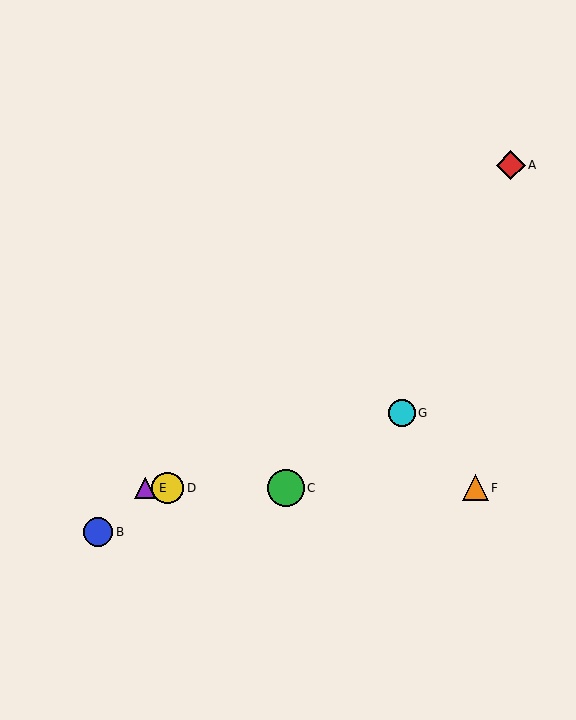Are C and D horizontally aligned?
Yes, both are at y≈488.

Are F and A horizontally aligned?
No, F is at y≈488 and A is at y≈165.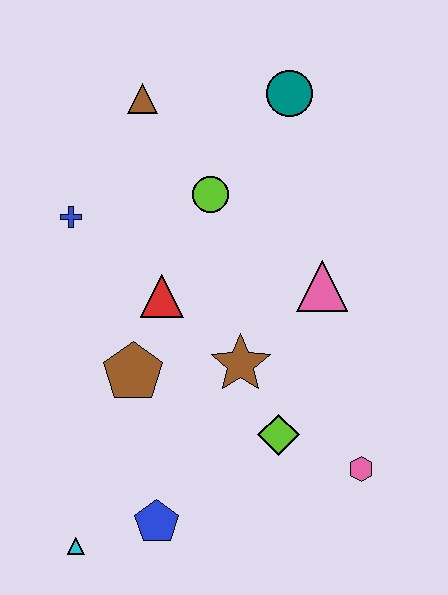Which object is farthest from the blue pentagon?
The teal circle is farthest from the blue pentagon.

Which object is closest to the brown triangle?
The lime circle is closest to the brown triangle.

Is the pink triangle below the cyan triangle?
No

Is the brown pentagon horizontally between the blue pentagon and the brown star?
No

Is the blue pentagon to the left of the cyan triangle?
No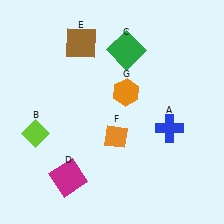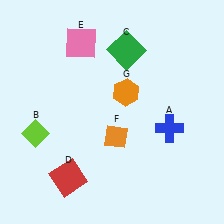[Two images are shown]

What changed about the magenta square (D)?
In Image 1, D is magenta. In Image 2, it changed to red.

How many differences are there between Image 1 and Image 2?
There are 2 differences between the two images.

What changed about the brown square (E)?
In Image 1, E is brown. In Image 2, it changed to pink.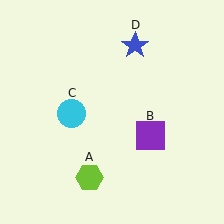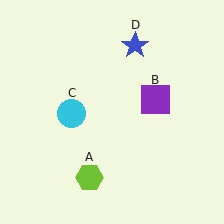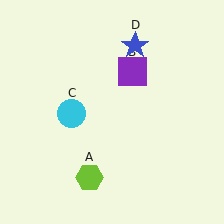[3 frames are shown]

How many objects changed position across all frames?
1 object changed position: purple square (object B).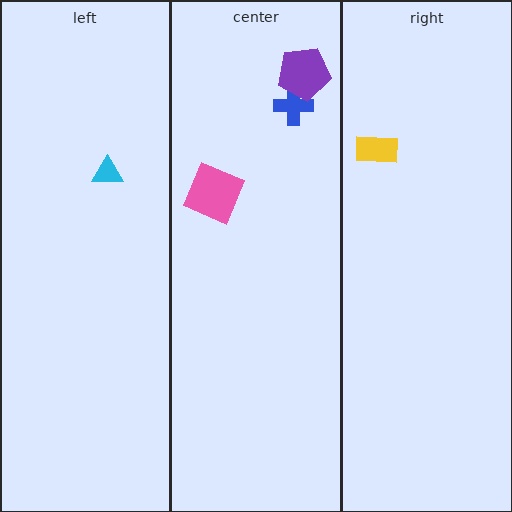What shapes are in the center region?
The blue cross, the pink square, the purple pentagon.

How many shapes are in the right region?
1.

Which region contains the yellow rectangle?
The right region.